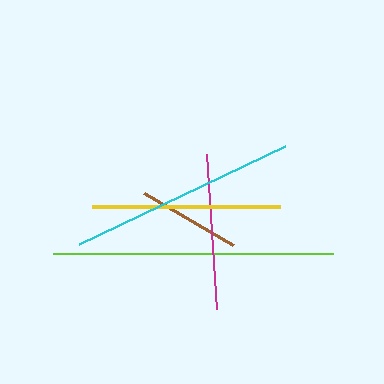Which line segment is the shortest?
The brown line is the shortest at approximately 103 pixels.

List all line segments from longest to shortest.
From longest to shortest: lime, cyan, yellow, magenta, brown.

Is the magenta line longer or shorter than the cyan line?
The cyan line is longer than the magenta line.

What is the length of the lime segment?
The lime segment is approximately 280 pixels long.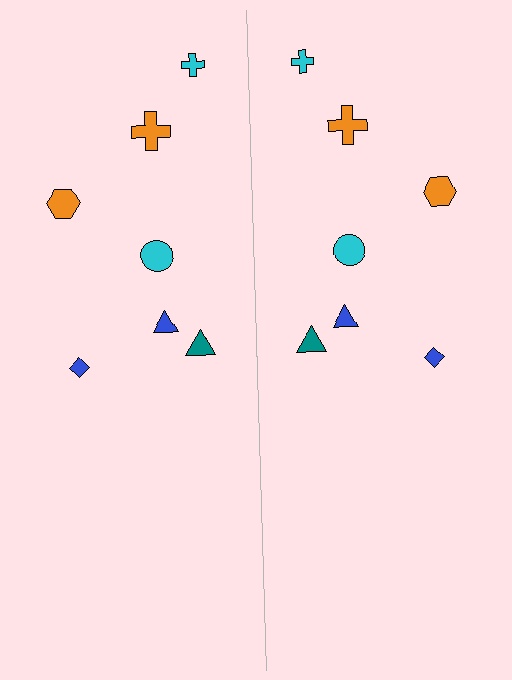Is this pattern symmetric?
Yes, this pattern has bilateral (reflection) symmetry.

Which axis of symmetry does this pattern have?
The pattern has a vertical axis of symmetry running through the center of the image.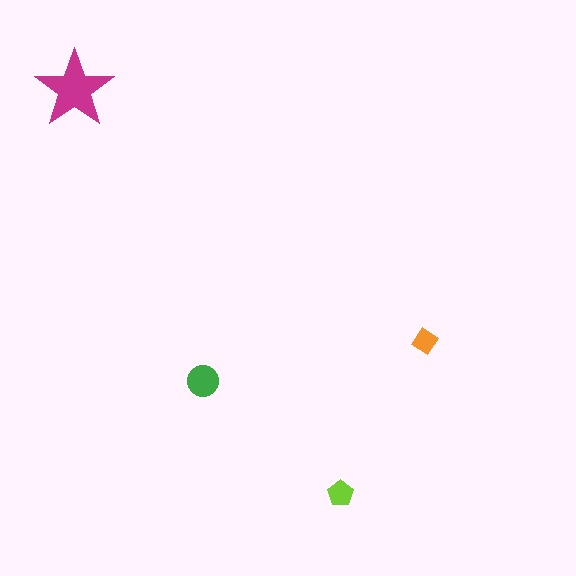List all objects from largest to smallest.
The magenta star, the green circle, the lime pentagon, the orange diamond.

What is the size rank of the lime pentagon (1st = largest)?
3rd.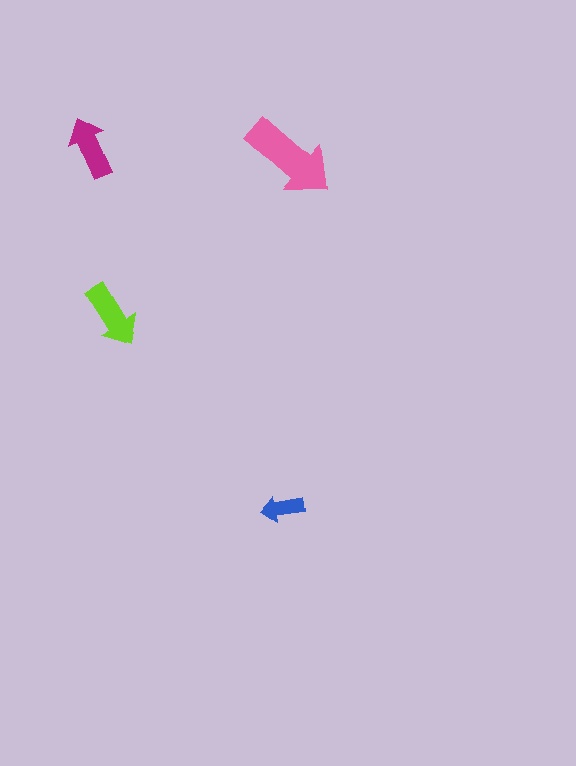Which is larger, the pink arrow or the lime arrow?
The pink one.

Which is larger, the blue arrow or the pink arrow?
The pink one.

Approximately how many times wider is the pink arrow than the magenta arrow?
About 1.5 times wider.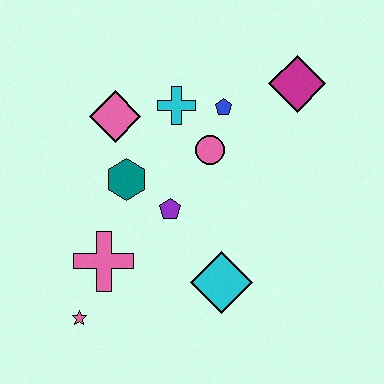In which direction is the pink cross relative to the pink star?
The pink cross is above the pink star.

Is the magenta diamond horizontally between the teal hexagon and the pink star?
No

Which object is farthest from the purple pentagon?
The magenta diamond is farthest from the purple pentagon.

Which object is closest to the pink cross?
The pink star is closest to the pink cross.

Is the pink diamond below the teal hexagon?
No